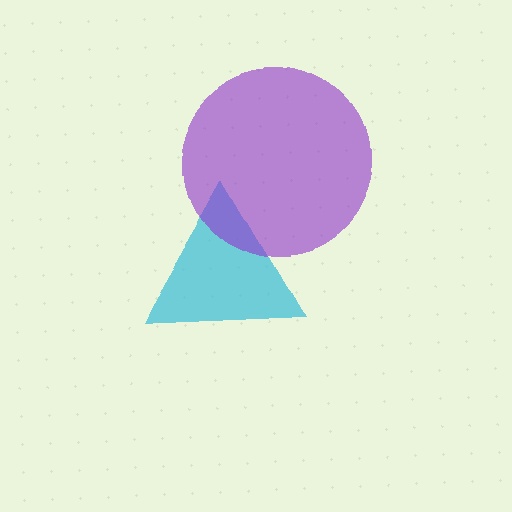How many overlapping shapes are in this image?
There are 2 overlapping shapes in the image.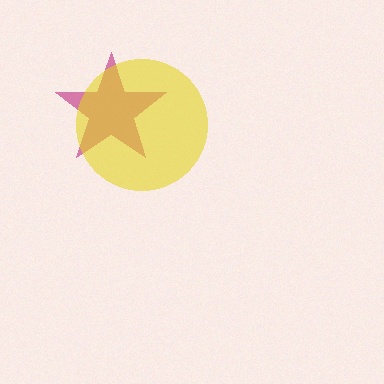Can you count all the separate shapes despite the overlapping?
Yes, there are 2 separate shapes.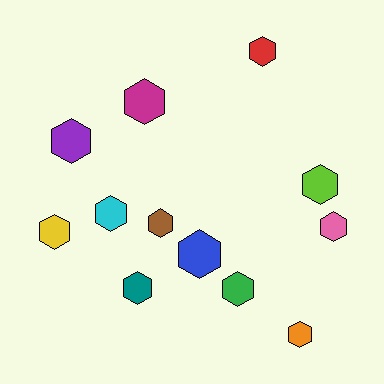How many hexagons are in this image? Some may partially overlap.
There are 12 hexagons.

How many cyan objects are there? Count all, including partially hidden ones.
There is 1 cyan object.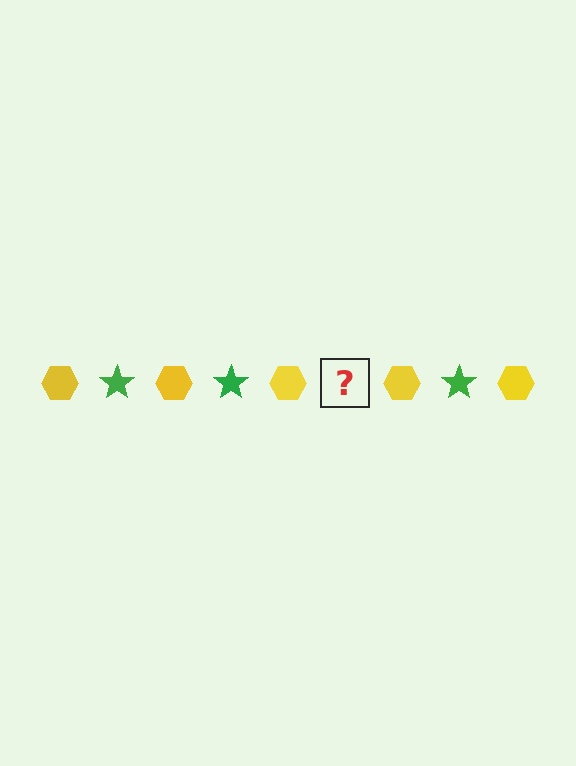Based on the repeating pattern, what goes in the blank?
The blank should be a green star.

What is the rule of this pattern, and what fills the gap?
The rule is that the pattern alternates between yellow hexagon and green star. The gap should be filled with a green star.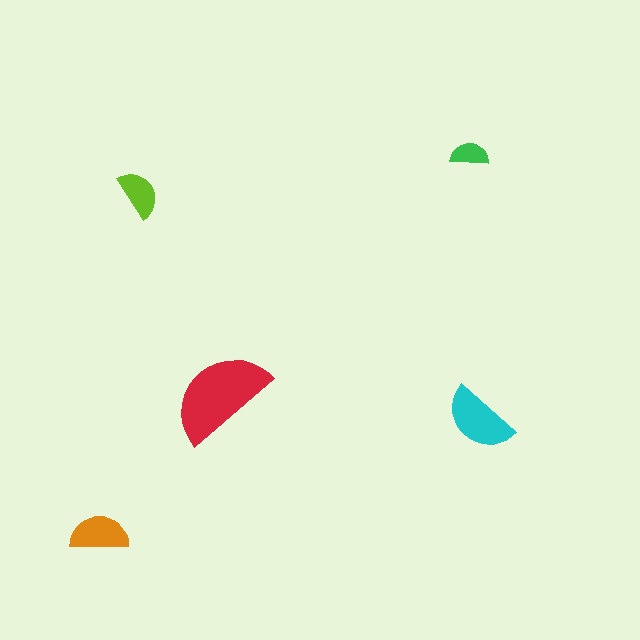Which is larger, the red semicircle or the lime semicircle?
The red one.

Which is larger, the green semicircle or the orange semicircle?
The orange one.